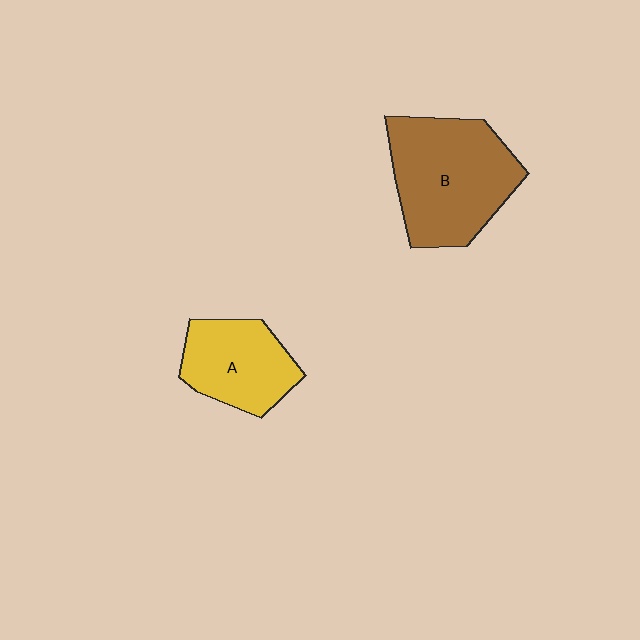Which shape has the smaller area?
Shape A (yellow).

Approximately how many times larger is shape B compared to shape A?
Approximately 1.6 times.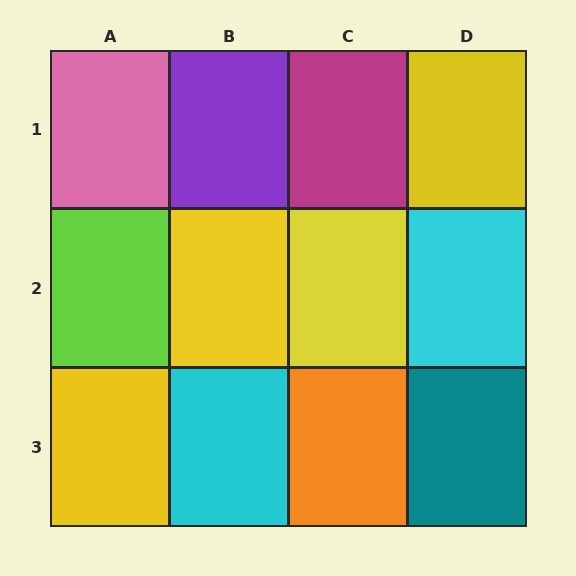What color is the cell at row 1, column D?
Yellow.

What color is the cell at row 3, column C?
Orange.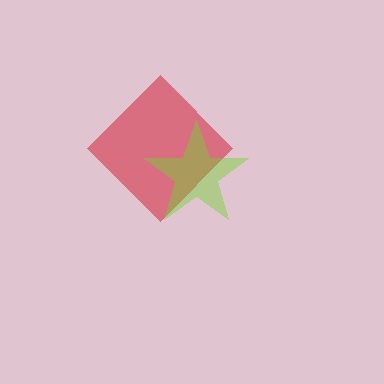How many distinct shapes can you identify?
There are 2 distinct shapes: a red diamond, a lime star.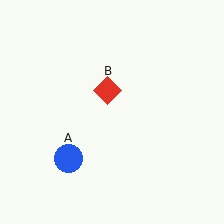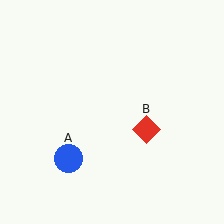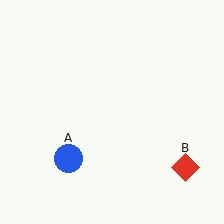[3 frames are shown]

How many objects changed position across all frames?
1 object changed position: red diamond (object B).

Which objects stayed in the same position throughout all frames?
Blue circle (object A) remained stationary.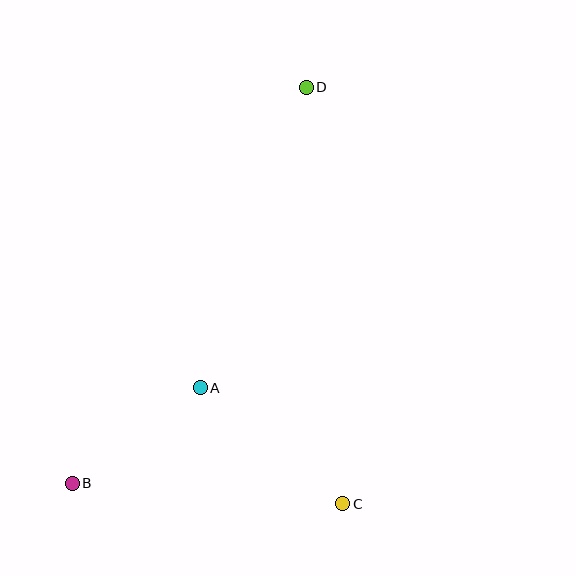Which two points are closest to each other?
Points A and B are closest to each other.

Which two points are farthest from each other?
Points B and D are farthest from each other.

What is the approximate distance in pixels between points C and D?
The distance between C and D is approximately 418 pixels.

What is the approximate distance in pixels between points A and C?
The distance between A and C is approximately 184 pixels.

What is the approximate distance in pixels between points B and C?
The distance between B and C is approximately 271 pixels.